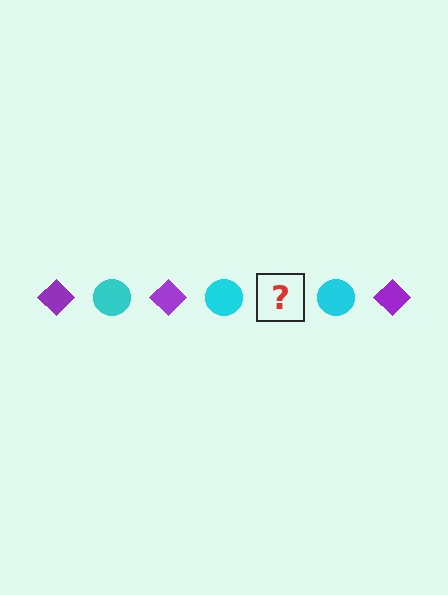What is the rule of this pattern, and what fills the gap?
The rule is that the pattern alternates between purple diamond and cyan circle. The gap should be filled with a purple diamond.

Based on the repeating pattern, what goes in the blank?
The blank should be a purple diamond.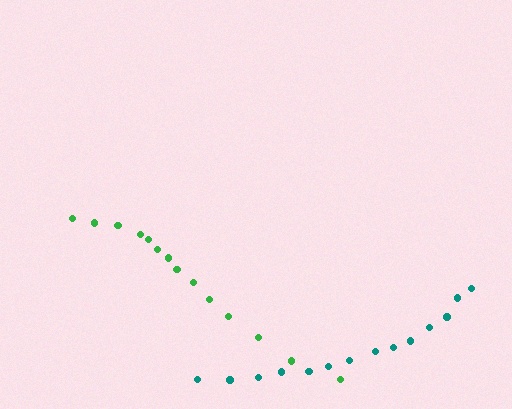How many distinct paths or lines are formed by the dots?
There are 2 distinct paths.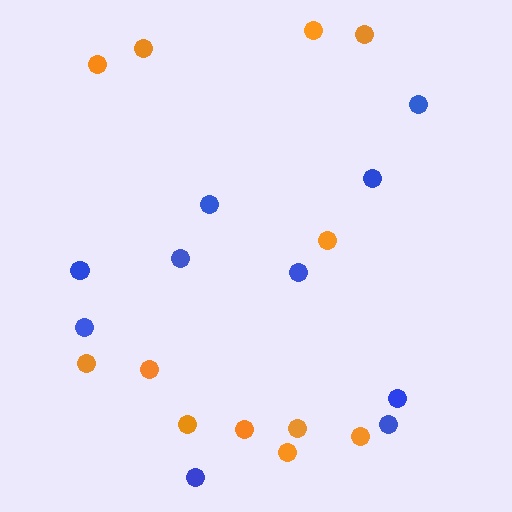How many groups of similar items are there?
There are 2 groups: one group of blue circles (10) and one group of orange circles (12).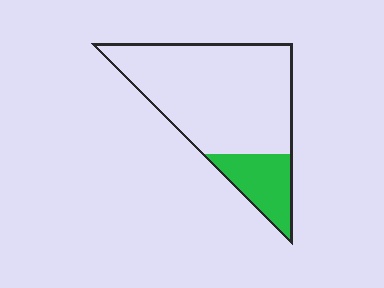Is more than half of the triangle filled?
No.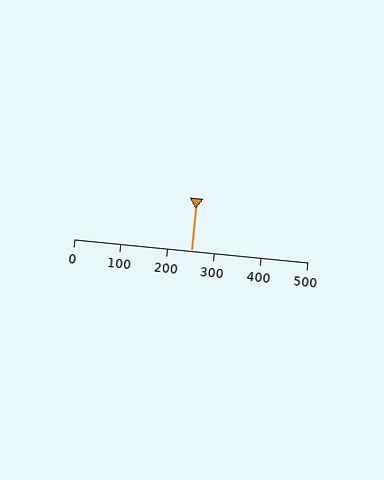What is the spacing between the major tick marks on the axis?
The major ticks are spaced 100 apart.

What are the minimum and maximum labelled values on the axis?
The axis runs from 0 to 500.